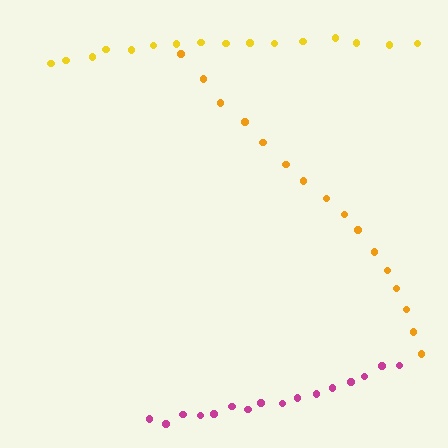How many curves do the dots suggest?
There are 3 distinct paths.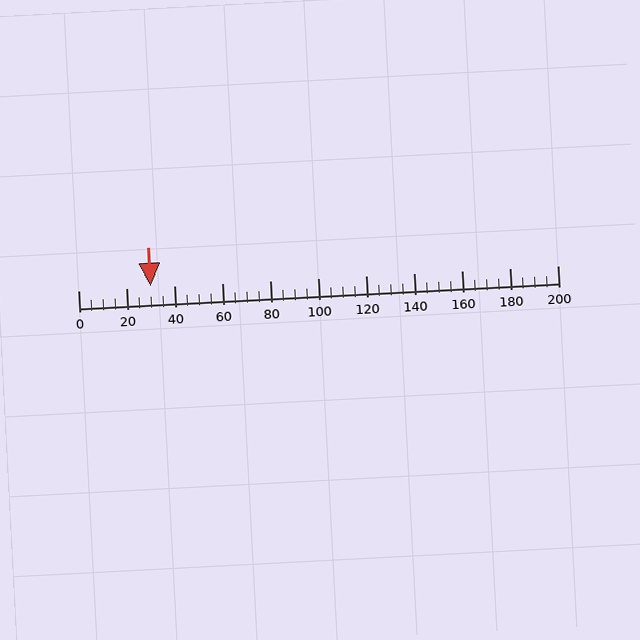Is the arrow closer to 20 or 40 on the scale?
The arrow is closer to 40.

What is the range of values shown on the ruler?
The ruler shows values from 0 to 200.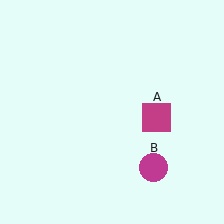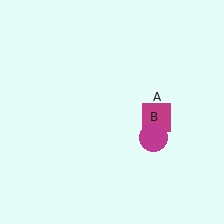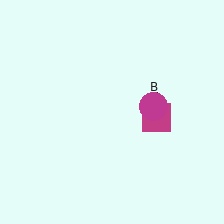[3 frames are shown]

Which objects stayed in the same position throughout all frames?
Magenta square (object A) remained stationary.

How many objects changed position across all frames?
1 object changed position: magenta circle (object B).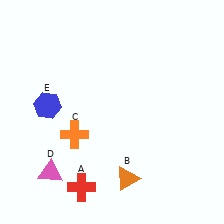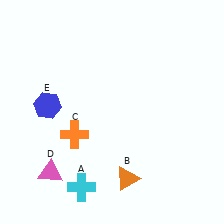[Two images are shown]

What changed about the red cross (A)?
In Image 1, A is red. In Image 2, it changed to cyan.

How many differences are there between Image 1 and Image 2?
There is 1 difference between the two images.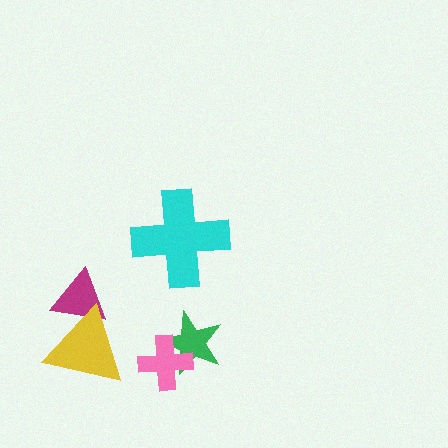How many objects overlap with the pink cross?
1 object overlaps with the pink cross.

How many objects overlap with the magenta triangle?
1 object overlaps with the magenta triangle.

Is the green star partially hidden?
Yes, it is partially covered by another shape.